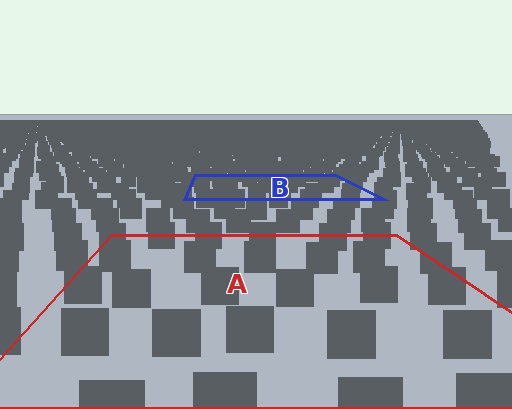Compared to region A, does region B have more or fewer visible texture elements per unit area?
Region B has more texture elements per unit area — they are packed more densely because it is farther away.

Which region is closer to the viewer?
Region A is closer. The texture elements there are larger and more spread out.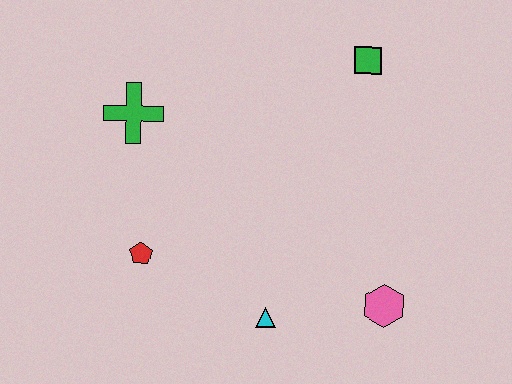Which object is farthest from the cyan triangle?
The green square is farthest from the cyan triangle.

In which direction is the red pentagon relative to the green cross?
The red pentagon is below the green cross.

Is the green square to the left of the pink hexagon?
Yes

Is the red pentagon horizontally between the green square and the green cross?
Yes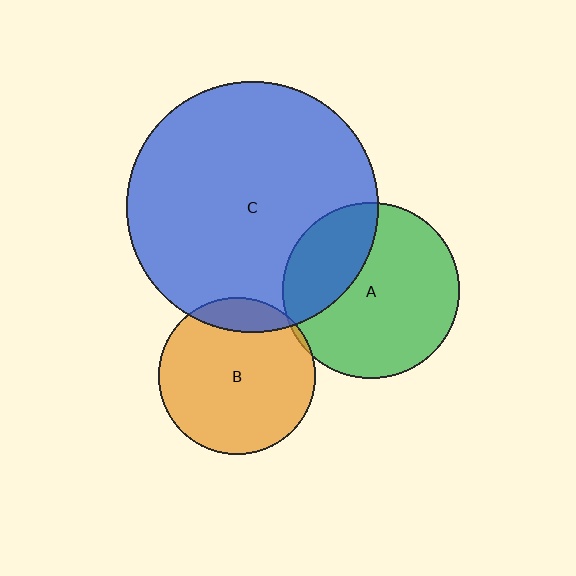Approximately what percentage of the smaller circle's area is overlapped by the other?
Approximately 15%.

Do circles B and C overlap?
Yes.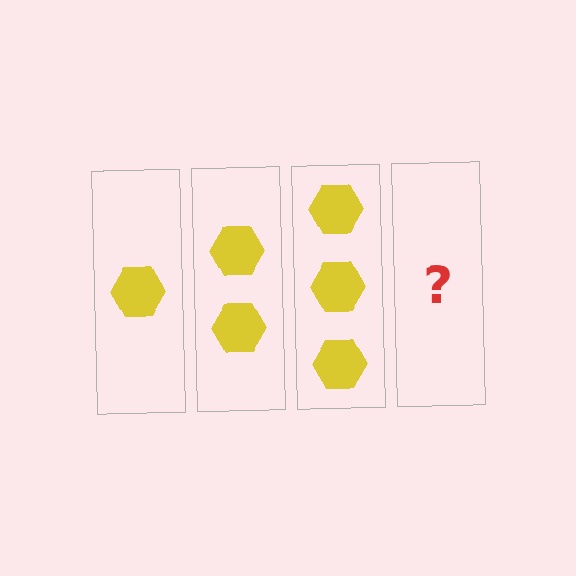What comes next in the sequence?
The next element should be 4 hexagons.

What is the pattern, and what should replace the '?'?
The pattern is that each step adds one more hexagon. The '?' should be 4 hexagons.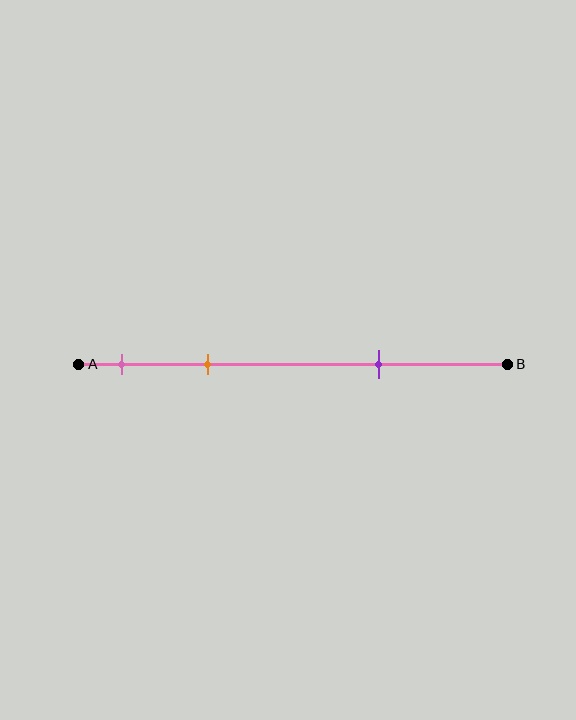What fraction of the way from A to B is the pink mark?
The pink mark is approximately 10% (0.1) of the way from A to B.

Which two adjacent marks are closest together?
The pink and orange marks are the closest adjacent pair.